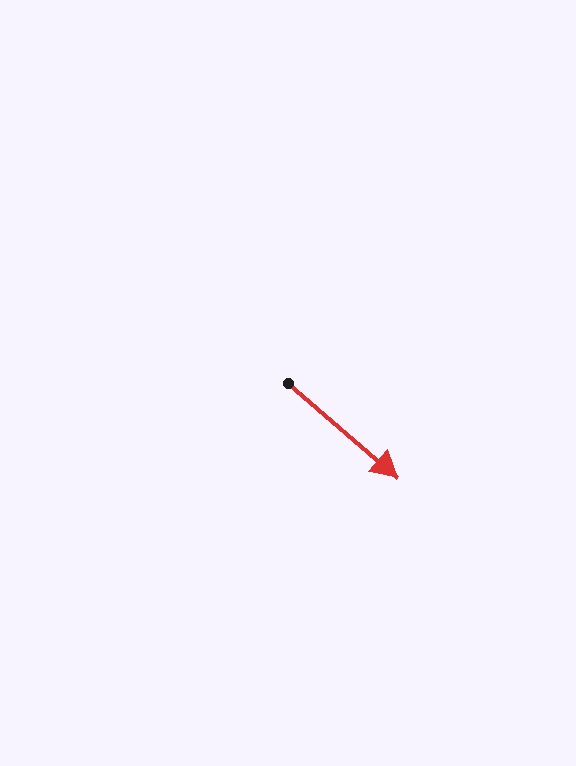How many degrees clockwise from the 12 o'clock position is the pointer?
Approximately 131 degrees.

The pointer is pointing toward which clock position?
Roughly 4 o'clock.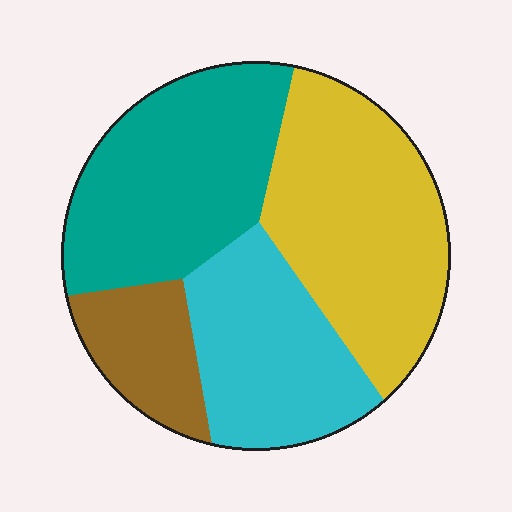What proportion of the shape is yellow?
Yellow covers about 35% of the shape.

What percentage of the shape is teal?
Teal covers 31% of the shape.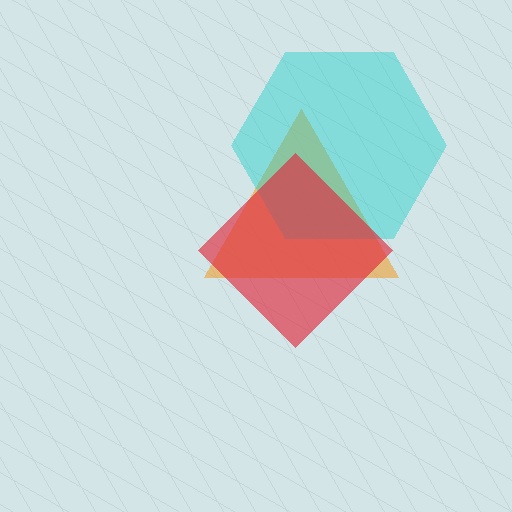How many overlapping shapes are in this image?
There are 3 overlapping shapes in the image.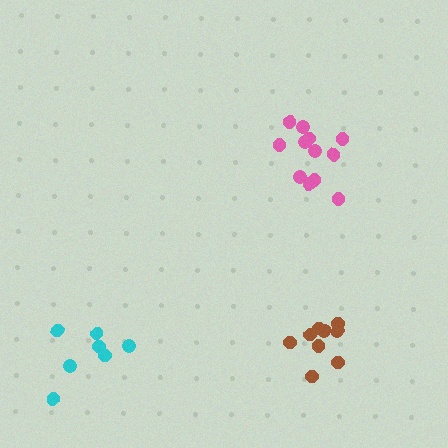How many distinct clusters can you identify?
There are 3 distinct clusters.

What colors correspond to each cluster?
The clusters are colored: pink, cyan, brown.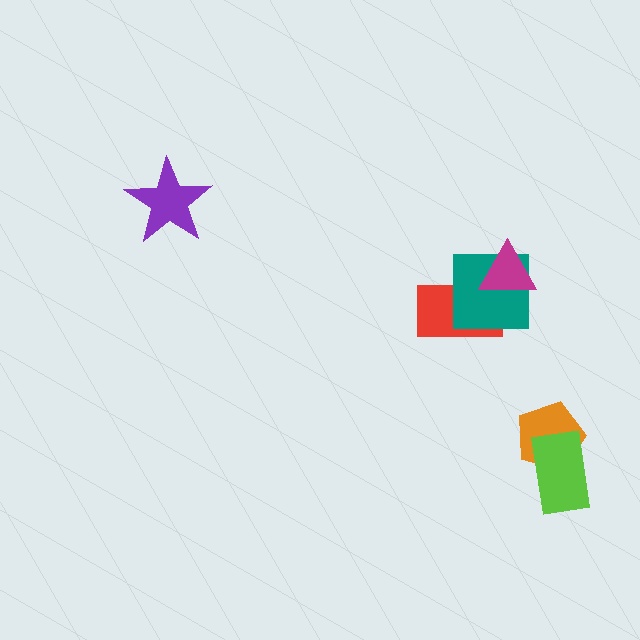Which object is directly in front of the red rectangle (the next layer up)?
The teal square is directly in front of the red rectangle.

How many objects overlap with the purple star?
0 objects overlap with the purple star.